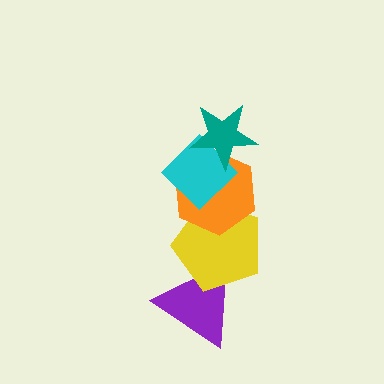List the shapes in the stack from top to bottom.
From top to bottom: the teal star, the cyan diamond, the orange hexagon, the yellow pentagon, the purple triangle.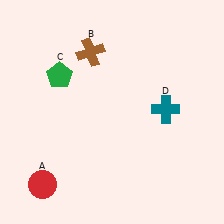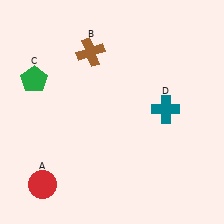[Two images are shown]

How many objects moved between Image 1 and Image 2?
1 object moved between the two images.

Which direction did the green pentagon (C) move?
The green pentagon (C) moved left.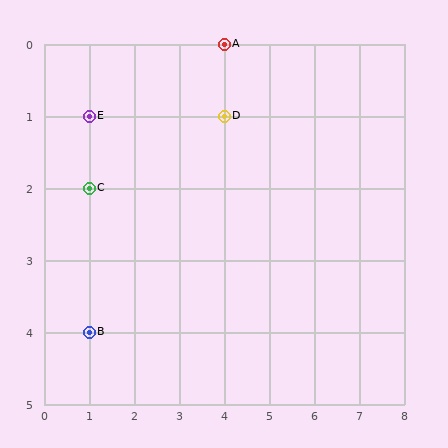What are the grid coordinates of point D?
Point D is at grid coordinates (4, 1).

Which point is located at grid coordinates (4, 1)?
Point D is at (4, 1).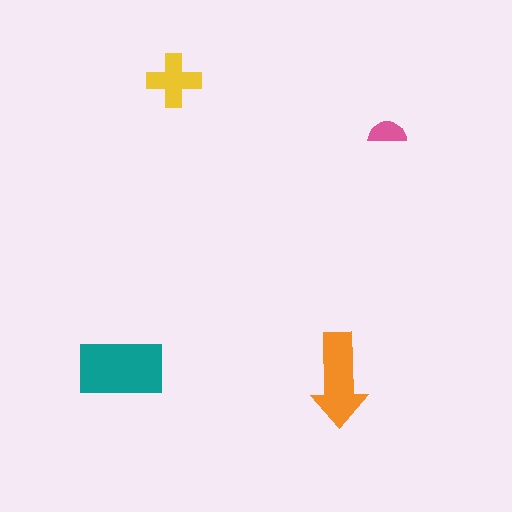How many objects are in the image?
There are 4 objects in the image.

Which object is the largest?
The teal rectangle.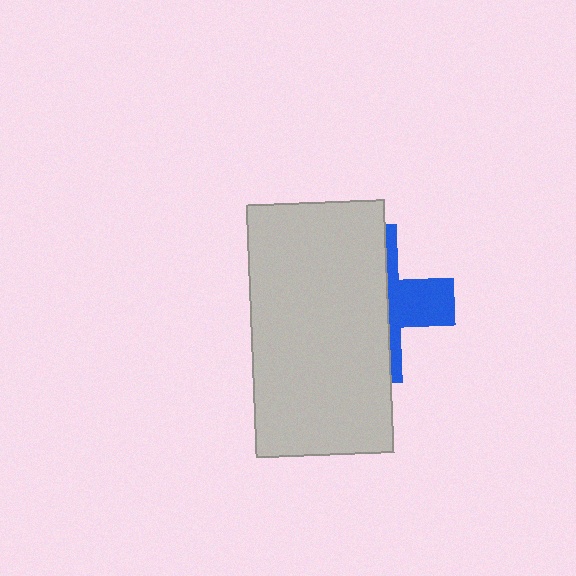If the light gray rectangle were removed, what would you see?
You would see the complete blue cross.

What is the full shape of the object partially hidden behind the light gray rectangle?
The partially hidden object is a blue cross.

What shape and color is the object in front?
The object in front is a light gray rectangle.